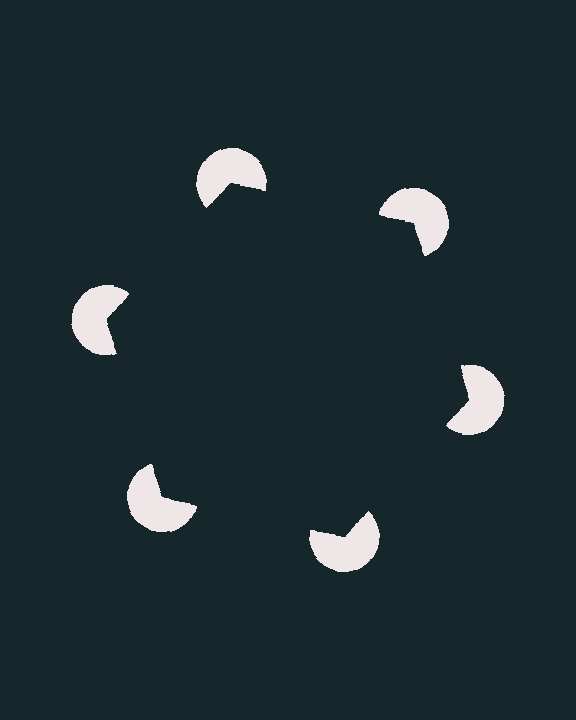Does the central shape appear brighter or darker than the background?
It typically appears slightly darker than the background, even though no actual brightness change is drawn.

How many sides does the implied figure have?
6 sides.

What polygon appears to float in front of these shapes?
An illusory hexagon — its edges are inferred from the aligned wedge cuts in the pac-man discs, not physically drawn.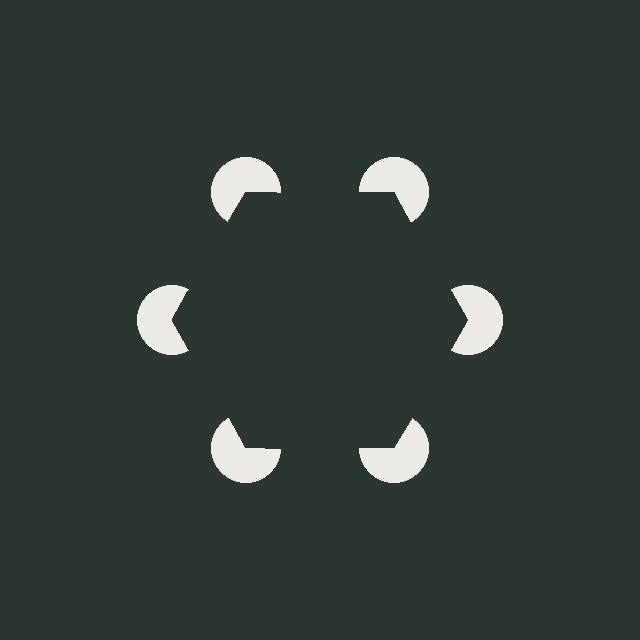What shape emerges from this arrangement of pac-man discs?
An illusory hexagon — its edges are inferred from the aligned wedge cuts in the pac-man discs, not physically drawn.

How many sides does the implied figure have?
6 sides.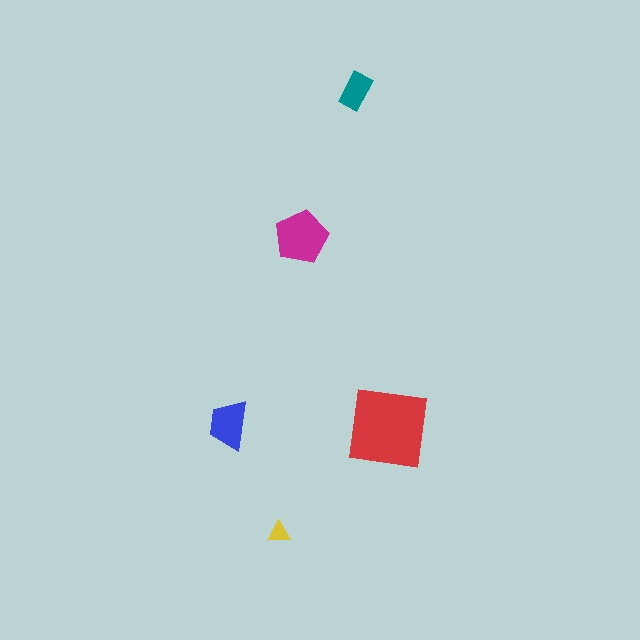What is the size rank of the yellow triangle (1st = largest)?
5th.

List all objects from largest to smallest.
The red square, the magenta pentagon, the blue trapezoid, the teal rectangle, the yellow triangle.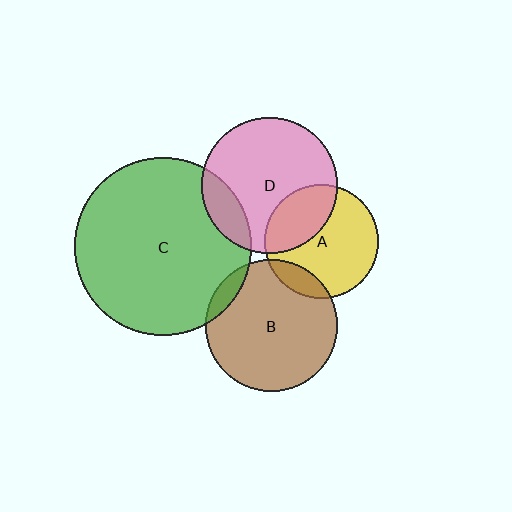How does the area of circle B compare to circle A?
Approximately 1.3 times.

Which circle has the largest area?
Circle C (green).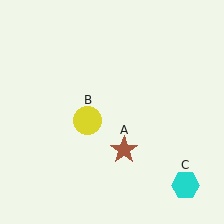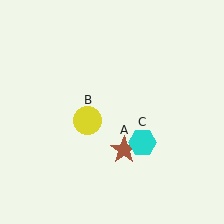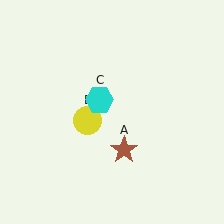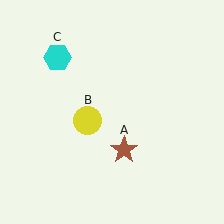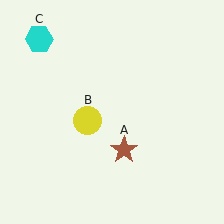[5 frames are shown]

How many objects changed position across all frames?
1 object changed position: cyan hexagon (object C).